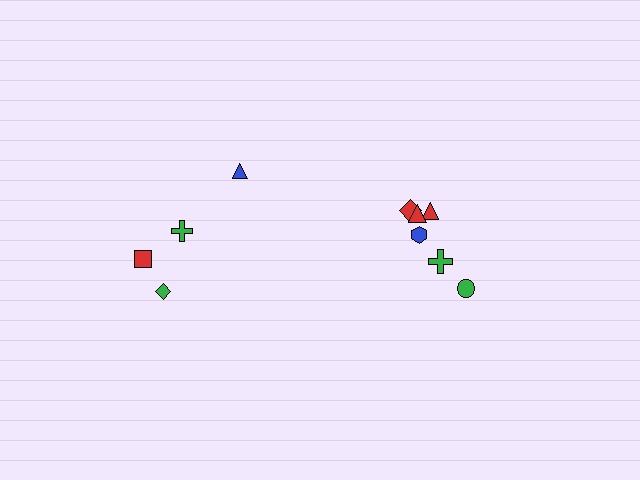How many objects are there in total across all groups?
There are 10 objects.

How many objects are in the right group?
There are 6 objects.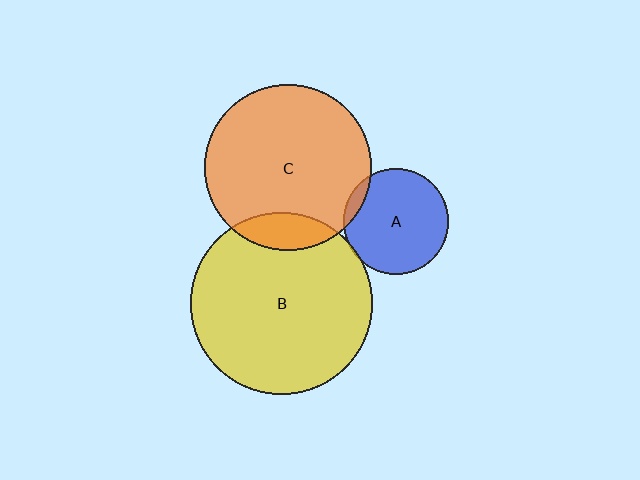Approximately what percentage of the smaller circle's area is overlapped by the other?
Approximately 5%.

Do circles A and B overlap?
Yes.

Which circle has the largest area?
Circle B (yellow).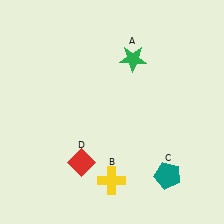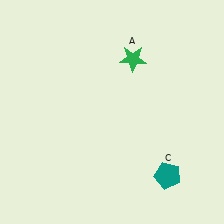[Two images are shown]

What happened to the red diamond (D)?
The red diamond (D) was removed in Image 2. It was in the bottom-left area of Image 1.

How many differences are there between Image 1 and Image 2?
There are 2 differences between the two images.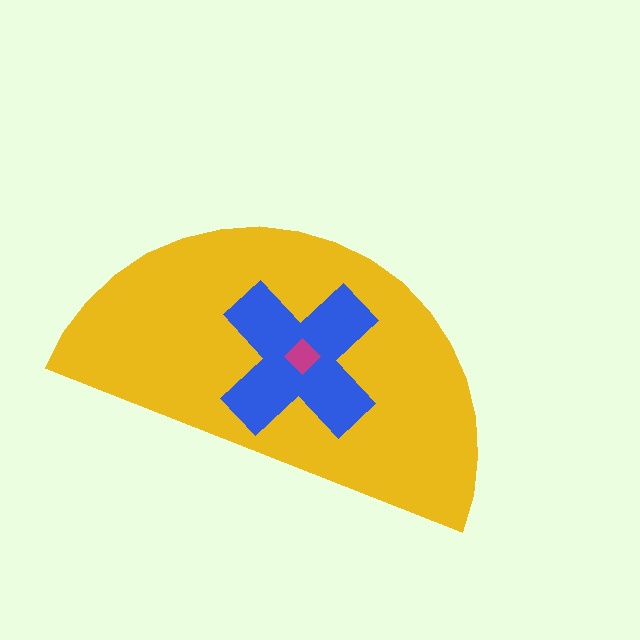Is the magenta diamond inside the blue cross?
Yes.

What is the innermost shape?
The magenta diamond.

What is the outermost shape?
The yellow semicircle.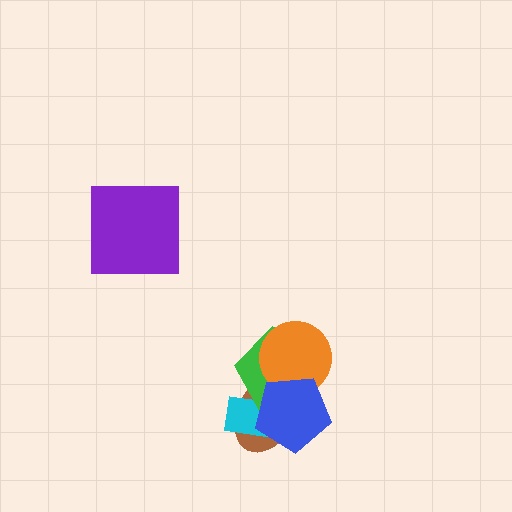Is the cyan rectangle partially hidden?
Yes, it is partially covered by another shape.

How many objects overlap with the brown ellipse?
4 objects overlap with the brown ellipse.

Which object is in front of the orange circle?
The blue pentagon is in front of the orange circle.